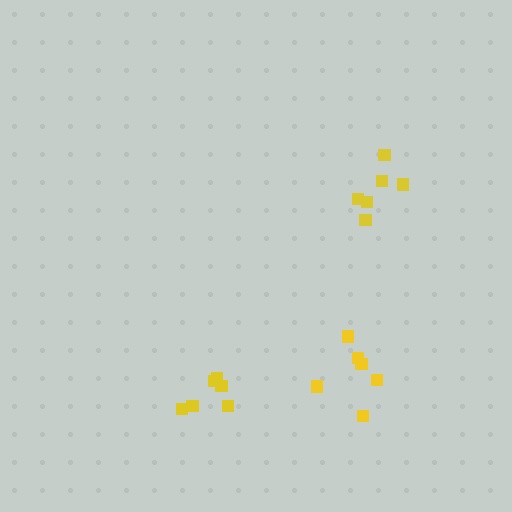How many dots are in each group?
Group 1: 6 dots, Group 2: 6 dots, Group 3: 6 dots (18 total).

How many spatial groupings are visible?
There are 3 spatial groupings.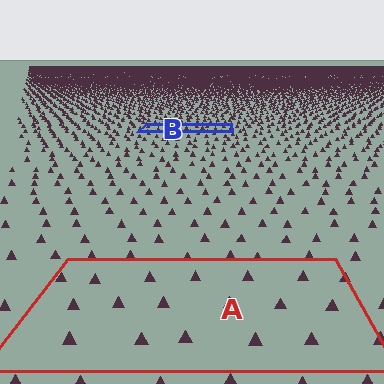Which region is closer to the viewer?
Region A is closer. The texture elements there are larger and more spread out.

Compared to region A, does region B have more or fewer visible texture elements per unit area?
Region B has more texture elements per unit area — they are packed more densely because it is farther away.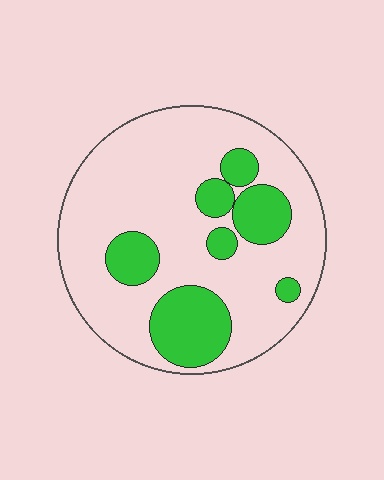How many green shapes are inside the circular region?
7.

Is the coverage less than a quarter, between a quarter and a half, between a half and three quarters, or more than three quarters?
Between a quarter and a half.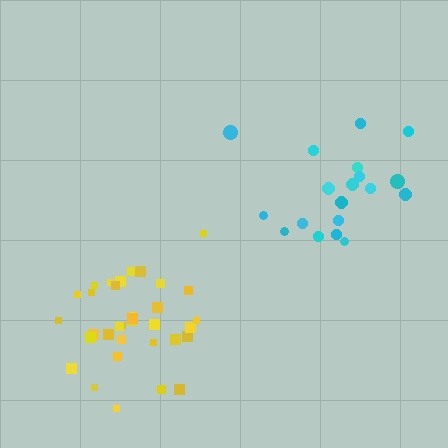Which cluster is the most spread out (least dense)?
Cyan.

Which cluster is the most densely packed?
Yellow.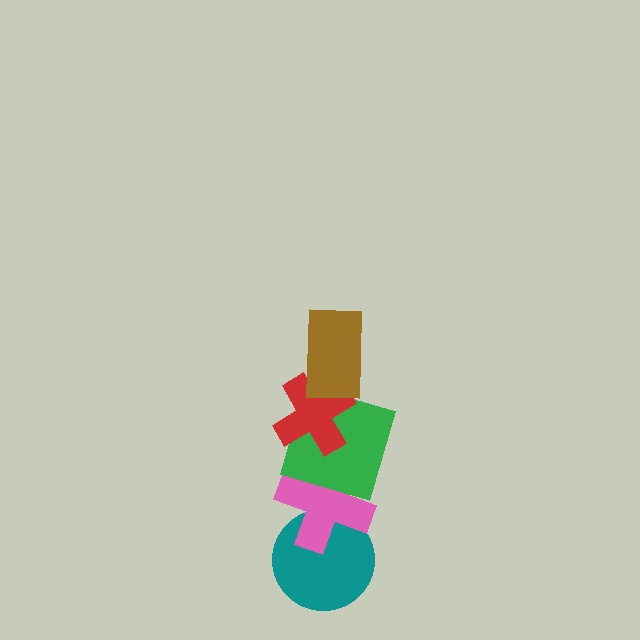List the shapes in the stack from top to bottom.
From top to bottom: the brown rectangle, the red cross, the green square, the pink cross, the teal circle.